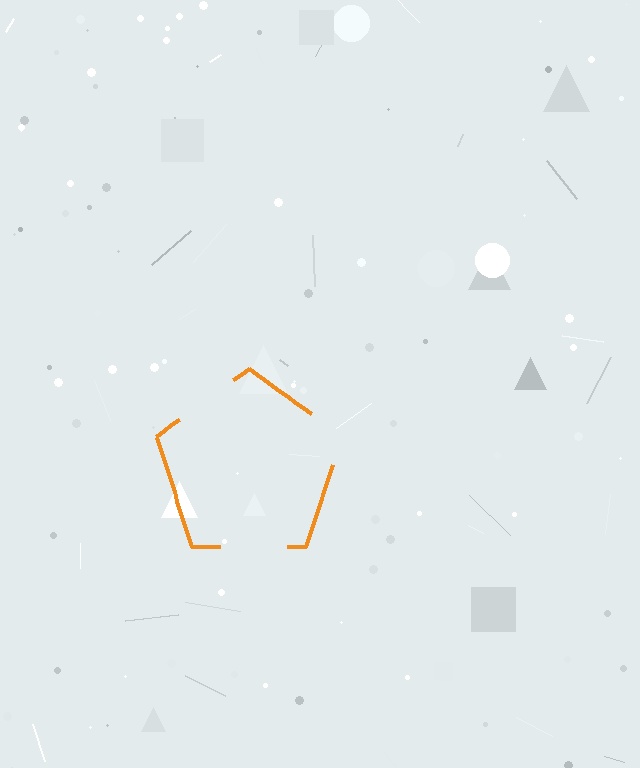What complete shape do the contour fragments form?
The contour fragments form a pentagon.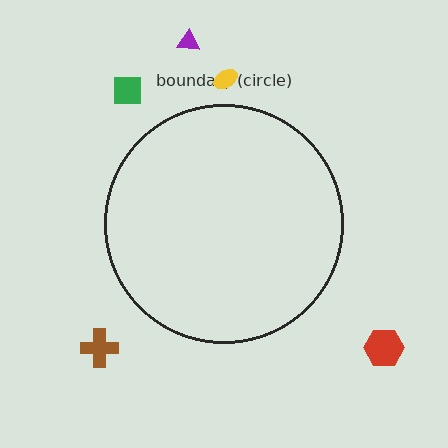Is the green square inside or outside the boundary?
Outside.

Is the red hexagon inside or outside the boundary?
Outside.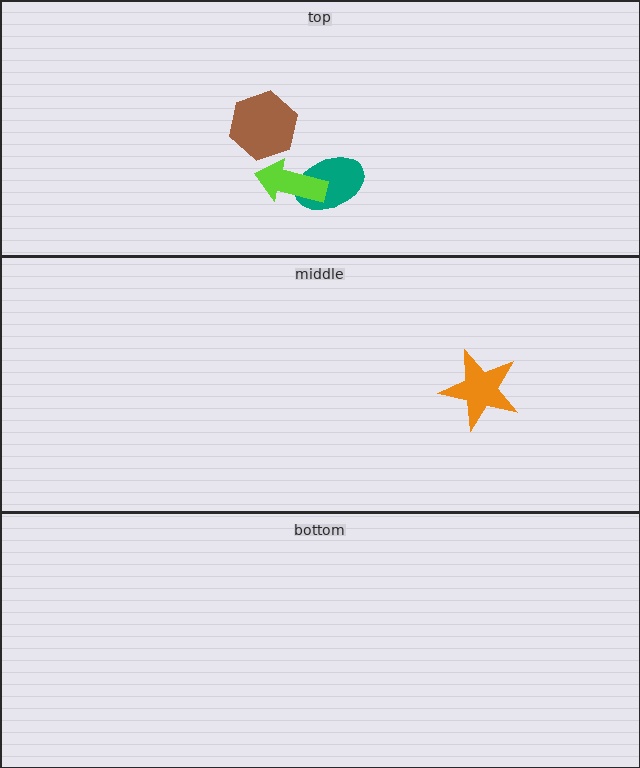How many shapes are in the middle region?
1.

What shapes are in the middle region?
The orange star.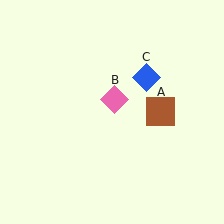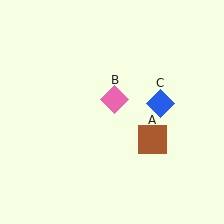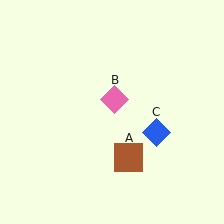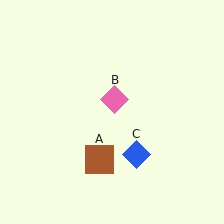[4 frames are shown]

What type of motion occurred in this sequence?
The brown square (object A), blue diamond (object C) rotated clockwise around the center of the scene.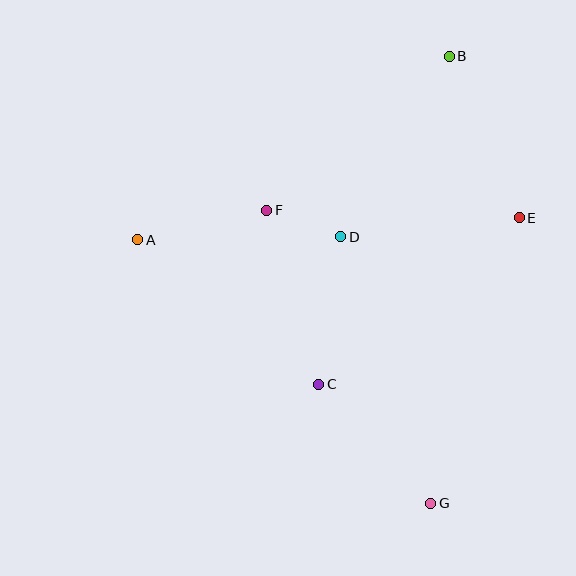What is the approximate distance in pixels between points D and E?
The distance between D and E is approximately 180 pixels.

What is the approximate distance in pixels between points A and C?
The distance between A and C is approximately 232 pixels.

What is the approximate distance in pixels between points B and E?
The distance between B and E is approximately 176 pixels.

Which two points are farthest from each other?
Points B and G are farthest from each other.